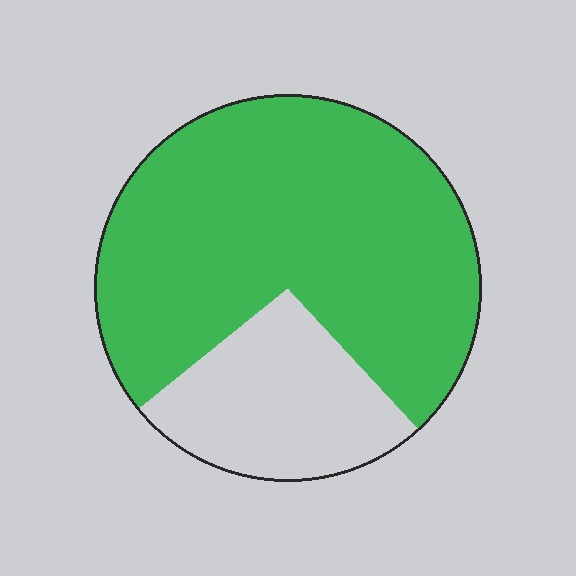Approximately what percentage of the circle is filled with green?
Approximately 75%.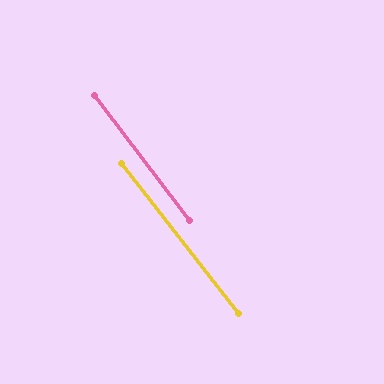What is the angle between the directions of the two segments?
Approximately 1 degree.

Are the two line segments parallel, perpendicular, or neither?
Parallel — their directions differ by only 0.9°.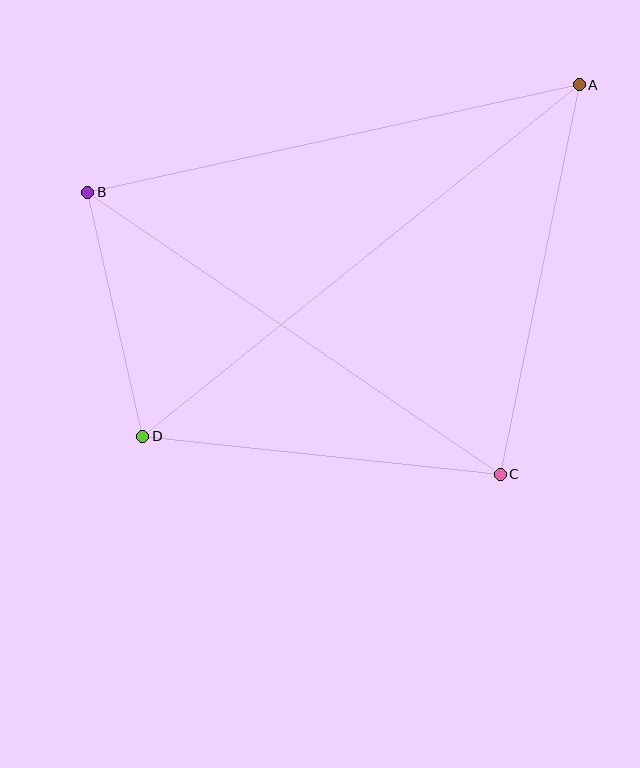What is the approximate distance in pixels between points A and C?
The distance between A and C is approximately 397 pixels.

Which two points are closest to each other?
Points B and D are closest to each other.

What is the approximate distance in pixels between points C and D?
The distance between C and D is approximately 360 pixels.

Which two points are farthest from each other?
Points A and D are farthest from each other.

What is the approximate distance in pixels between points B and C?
The distance between B and C is approximately 499 pixels.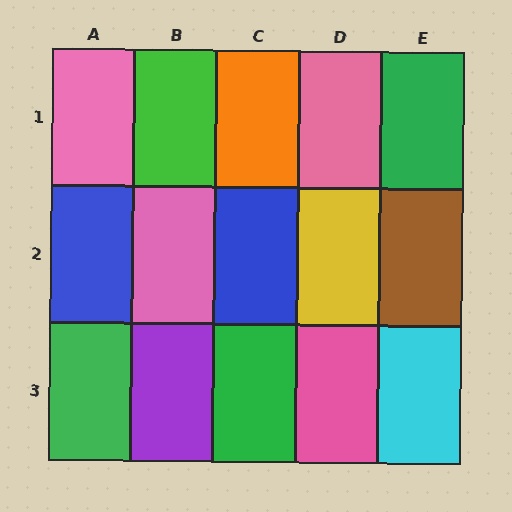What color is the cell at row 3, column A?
Green.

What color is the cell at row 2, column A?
Blue.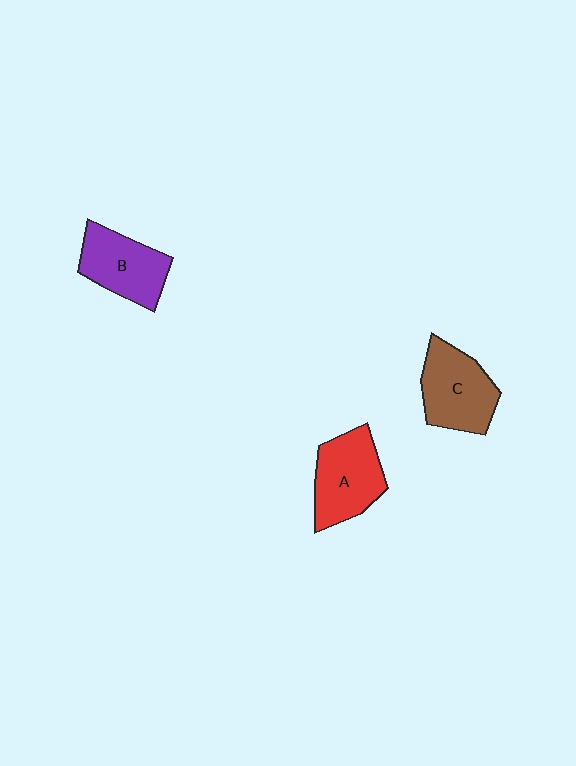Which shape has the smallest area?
Shape B (purple).